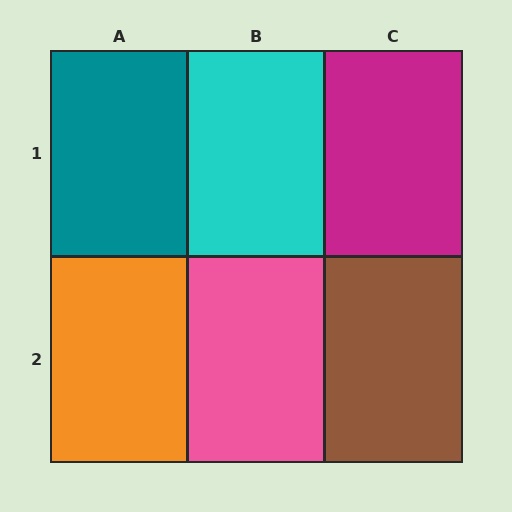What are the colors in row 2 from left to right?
Orange, pink, brown.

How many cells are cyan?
1 cell is cyan.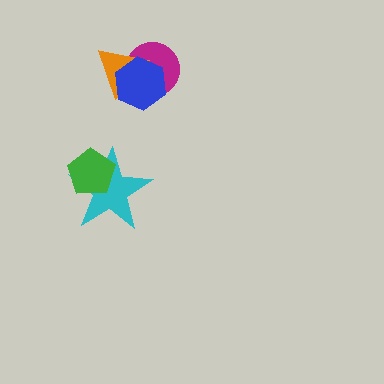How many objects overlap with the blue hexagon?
2 objects overlap with the blue hexagon.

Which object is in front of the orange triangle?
The blue hexagon is in front of the orange triangle.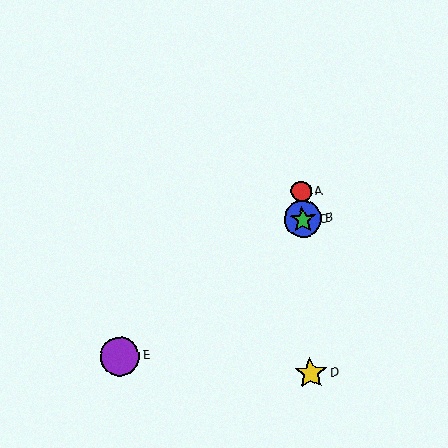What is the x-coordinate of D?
Object D is at x≈311.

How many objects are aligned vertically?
4 objects (A, B, C, D) are aligned vertically.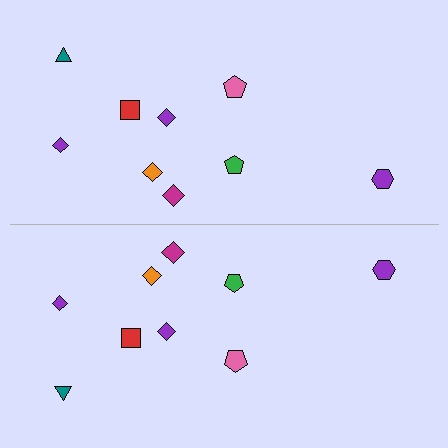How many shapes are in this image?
There are 18 shapes in this image.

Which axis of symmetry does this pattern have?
The pattern has a horizontal axis of symmetry running through the center of the image.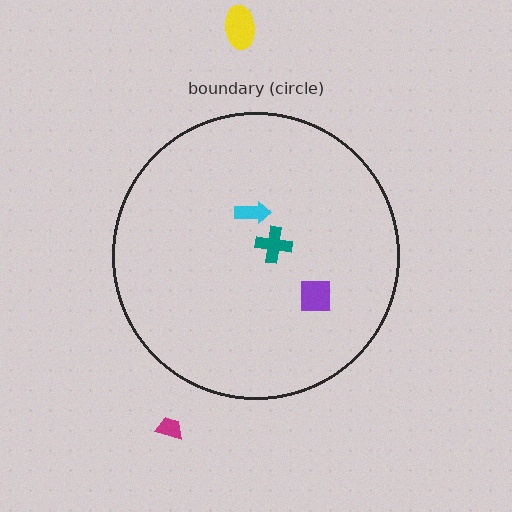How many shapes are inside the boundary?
3 inside, 2 outside.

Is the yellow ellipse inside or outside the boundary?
Outside.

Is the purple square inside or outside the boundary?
Inside.